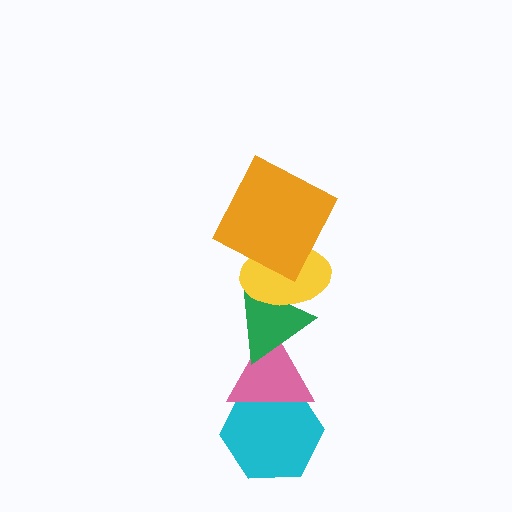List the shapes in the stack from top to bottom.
From top to bottom: the orange square, the yellow ellipse, the green triangle, the pink triangle, the cyan hexagon.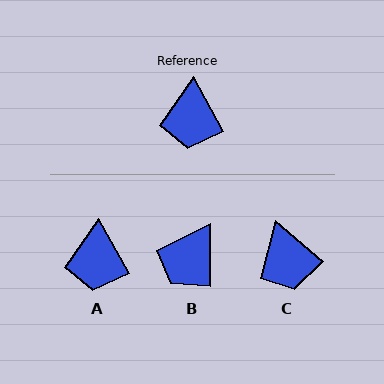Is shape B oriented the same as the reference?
No, it is off by about 28 degrees.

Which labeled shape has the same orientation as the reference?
A.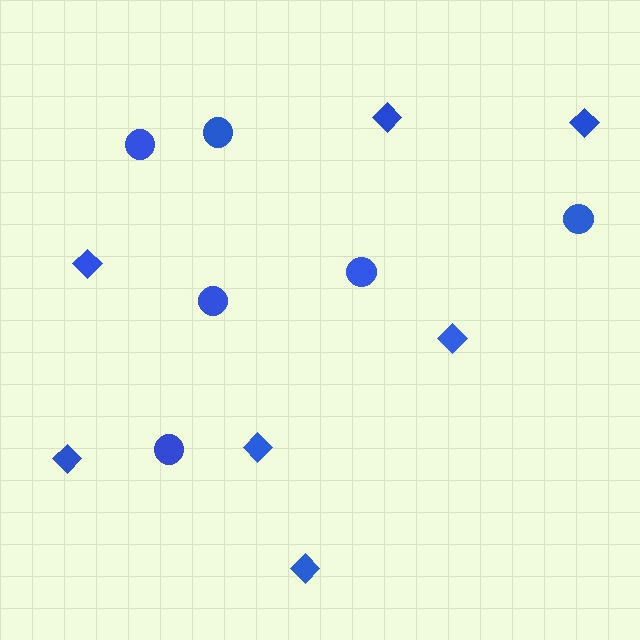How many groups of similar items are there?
There are 2 groups: one group of circles (6) and one group of diamonds (7).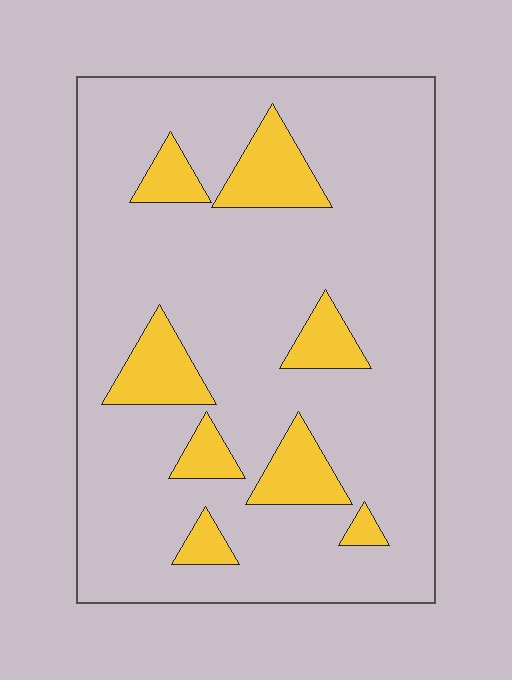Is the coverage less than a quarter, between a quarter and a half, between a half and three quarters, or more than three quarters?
Less than a quarter.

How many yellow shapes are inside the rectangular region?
8.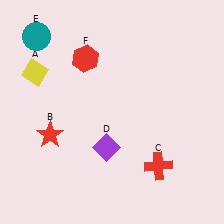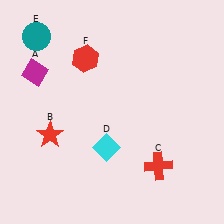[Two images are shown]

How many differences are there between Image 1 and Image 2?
There are 2 differences between the two images.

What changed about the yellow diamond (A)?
In Image 1, A is yellow. In Image 2, it changed to magenta.